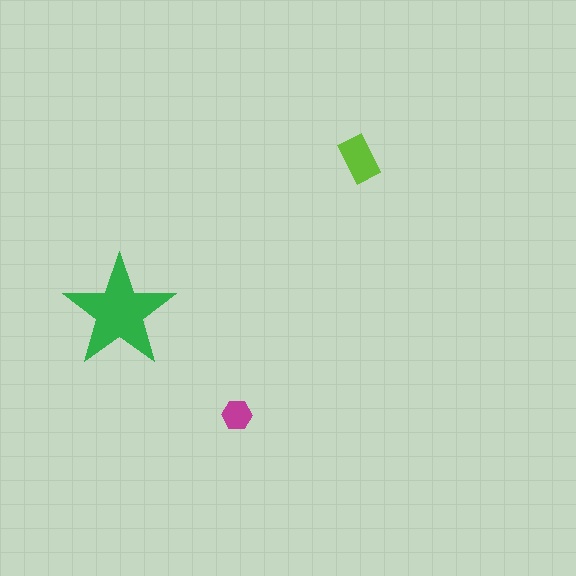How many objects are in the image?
There are 3 objects in the image.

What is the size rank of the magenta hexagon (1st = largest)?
3rd.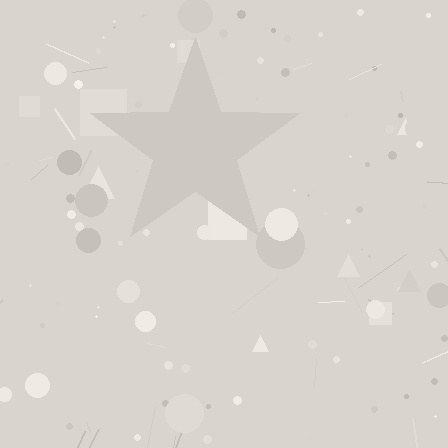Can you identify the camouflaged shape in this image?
The camouflaged shape is a star.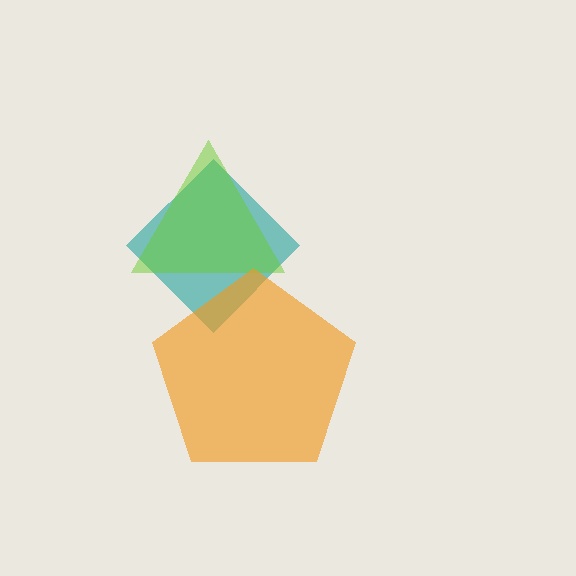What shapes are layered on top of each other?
The layered shapes are: a teal diamond, a lime triangle, an orange pentagon.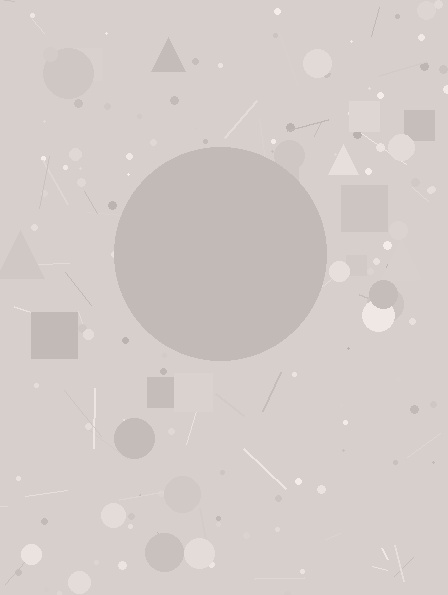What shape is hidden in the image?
A circle is hidden in the image.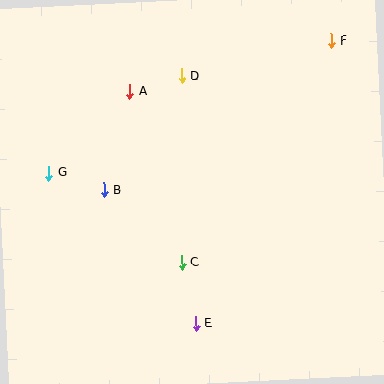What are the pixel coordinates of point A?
Point A is at (130, 92).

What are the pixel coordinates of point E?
Point E is at (196, 324).